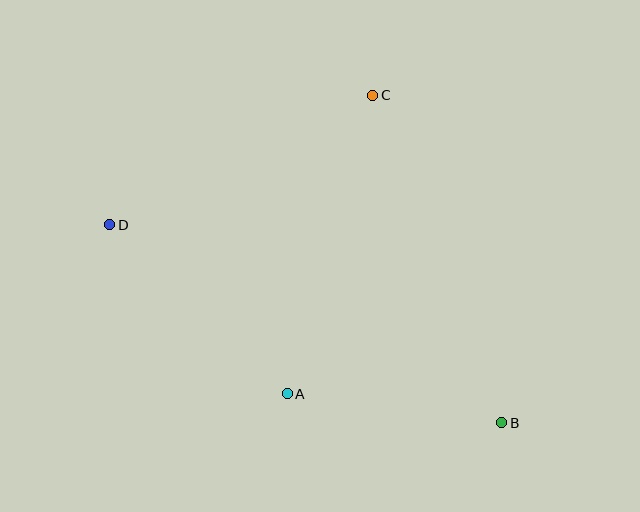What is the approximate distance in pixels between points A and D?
The distance between A and D is approximately 245 pixels.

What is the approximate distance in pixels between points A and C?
The distance between A and C is approximately 310 pixels.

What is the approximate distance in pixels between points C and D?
The distance between C and D is approximately 293 pixels.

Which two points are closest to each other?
Points A and B are closest to each other.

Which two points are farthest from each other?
Points B and D are farthest from each other.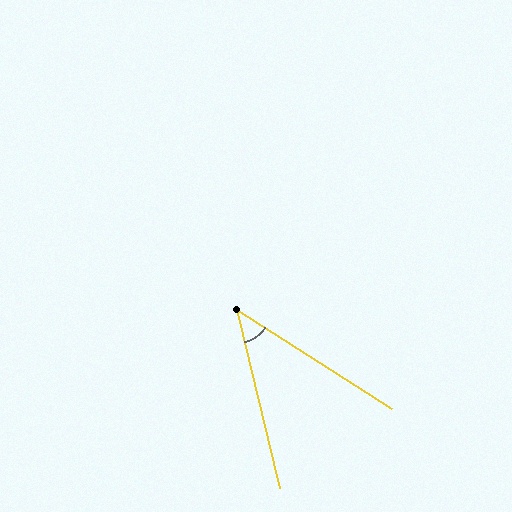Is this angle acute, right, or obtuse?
It is acute.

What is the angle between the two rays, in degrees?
Approximately 44 degrees.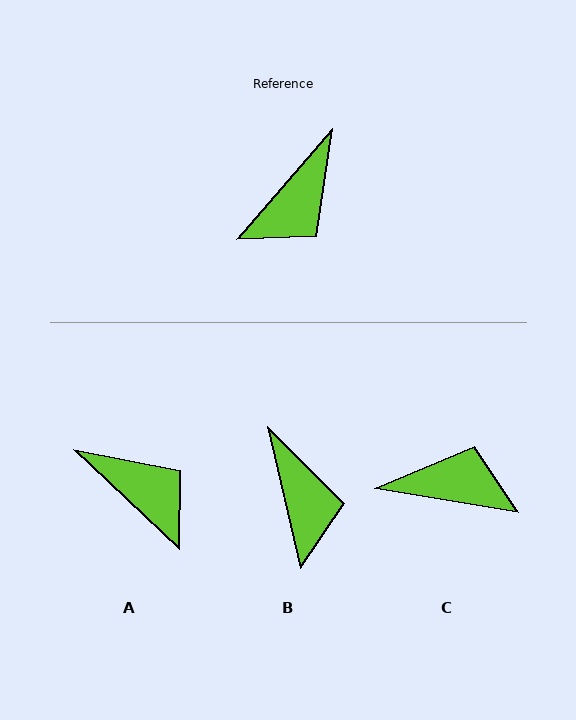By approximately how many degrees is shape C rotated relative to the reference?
Approximately 121 degrees counter-clockwise.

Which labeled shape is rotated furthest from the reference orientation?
C, about 121 degrees away.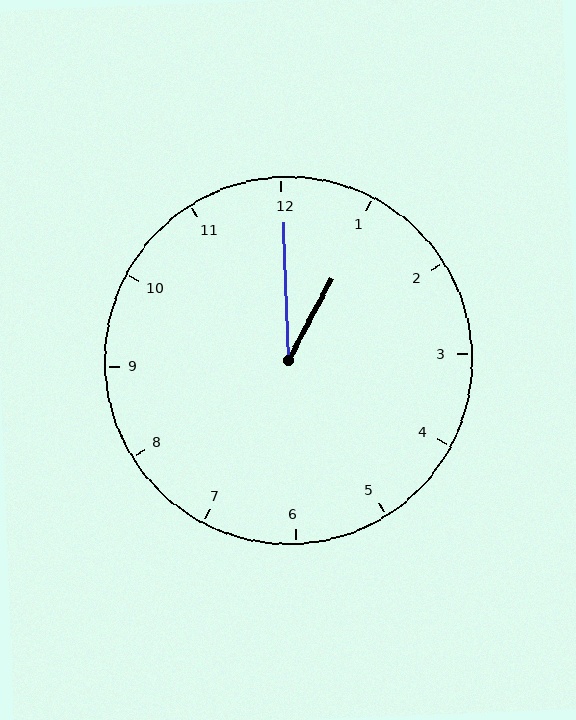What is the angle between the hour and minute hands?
Approximately 30 degrees.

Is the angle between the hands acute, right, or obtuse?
It is acute.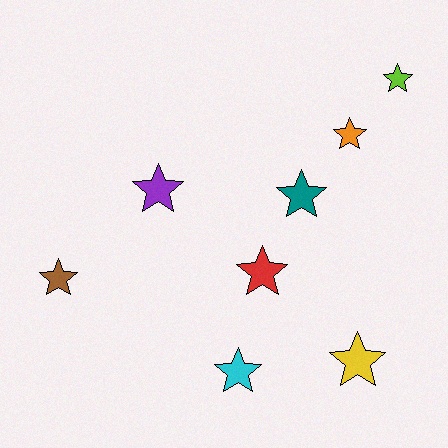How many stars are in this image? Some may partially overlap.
There are 8 stars.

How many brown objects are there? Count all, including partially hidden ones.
There is 1 brown object.